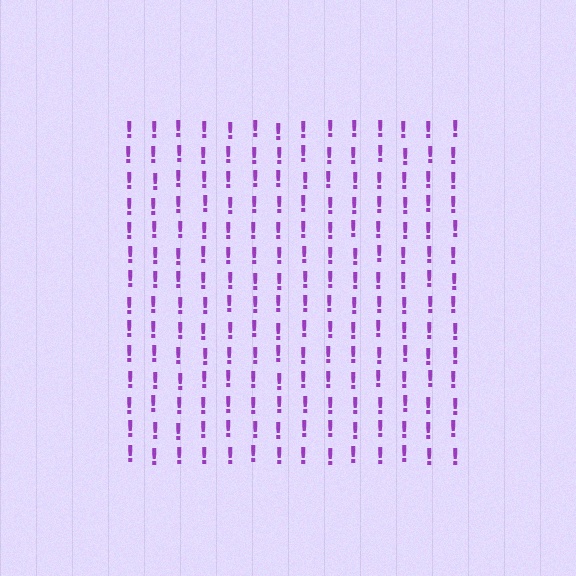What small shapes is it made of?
It is made of small exclamation marks.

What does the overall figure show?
The overall figure shows a square.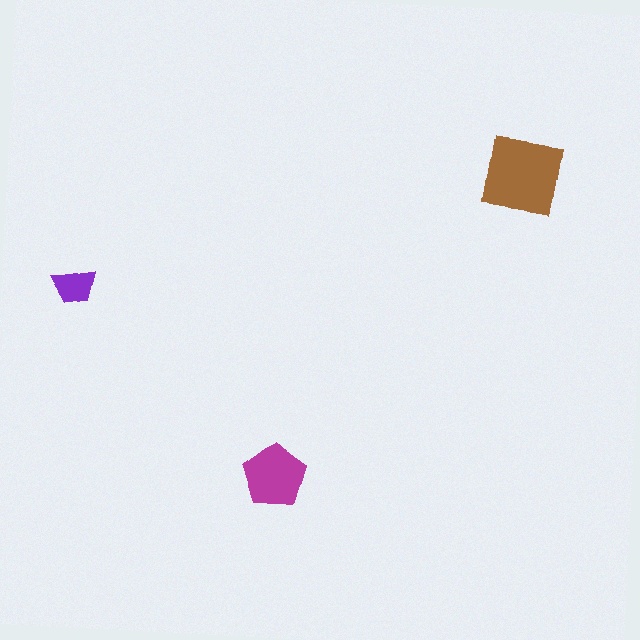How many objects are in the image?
There are 3 objects in the image.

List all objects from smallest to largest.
The purple trapezoid, the magenta pentagon, the brown square.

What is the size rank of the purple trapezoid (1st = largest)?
3rd.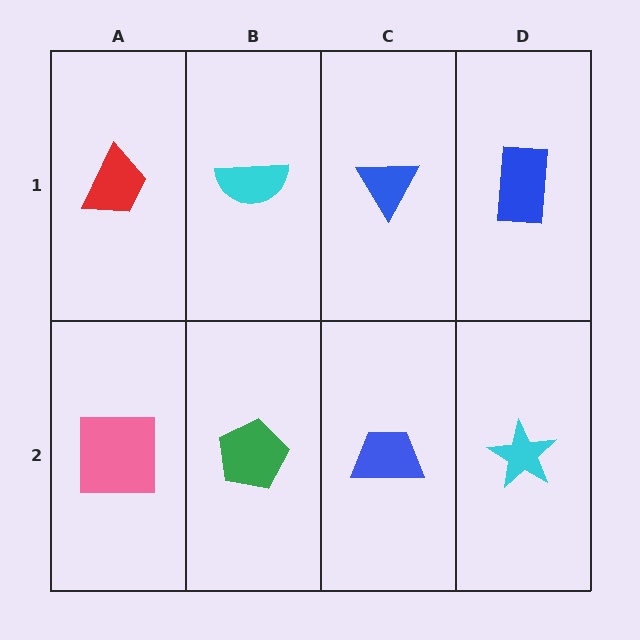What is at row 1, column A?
A red trapezoid.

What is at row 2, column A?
A pink square.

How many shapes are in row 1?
4 shapes.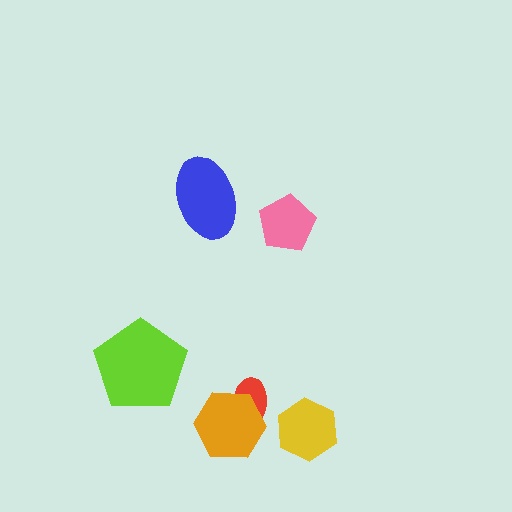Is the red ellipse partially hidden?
Yes, it is partially covered by another shape.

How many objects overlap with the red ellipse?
1 object overlaps with the red ellipse.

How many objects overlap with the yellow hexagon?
0 objects overlap with the yellow hexagon.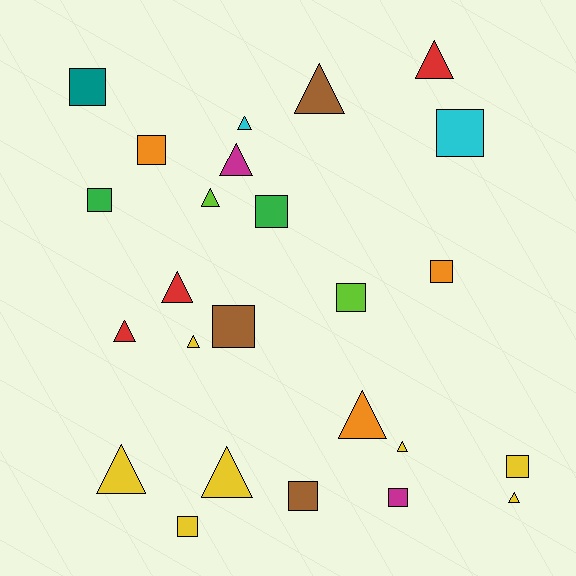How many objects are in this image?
There are 25 objects.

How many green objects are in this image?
There are 2 green objects.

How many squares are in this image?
There are 12 squares.